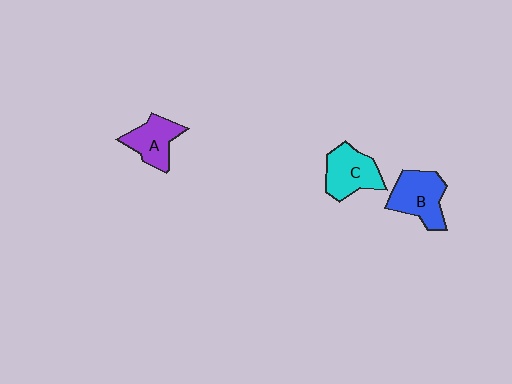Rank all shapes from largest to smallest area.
From largest to smallest: B (blue), C (cyan), A (purple).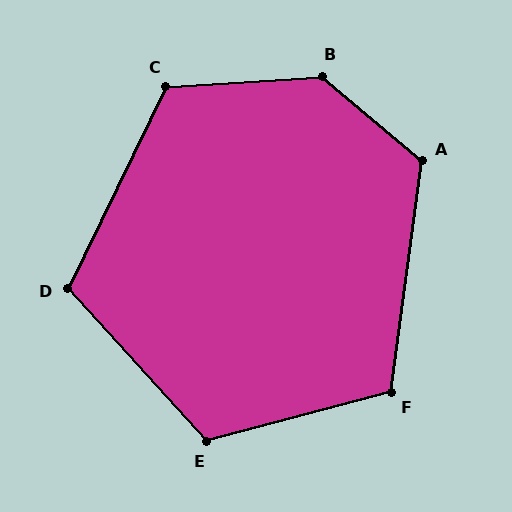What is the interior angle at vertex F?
Approximately 113 degrees (obtuse).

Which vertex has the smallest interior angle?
D, at approximately 112 degrees.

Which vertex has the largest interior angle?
B, at approximately 136 degrees.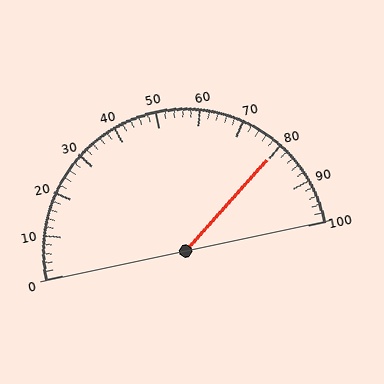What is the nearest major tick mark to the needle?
The nearest major tick mark is 80.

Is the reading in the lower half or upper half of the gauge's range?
The reading is in the upper half of the range (0 to 100).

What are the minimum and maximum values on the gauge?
The gauge ranges from 0 to 100.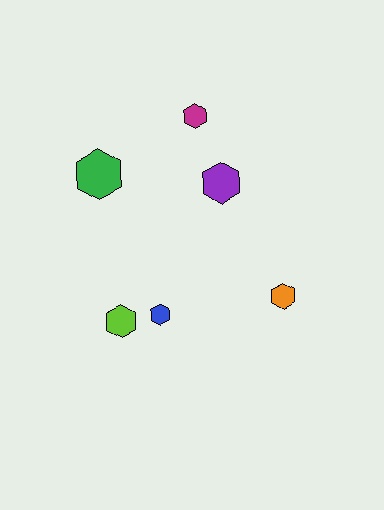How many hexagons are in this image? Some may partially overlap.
There are 6 hexagons.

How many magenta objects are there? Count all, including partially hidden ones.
There is 1 magenta object.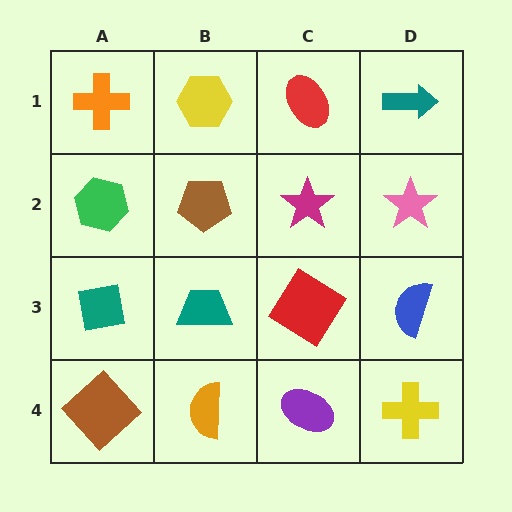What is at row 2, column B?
A brown pentagon.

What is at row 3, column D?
A blue semicircle.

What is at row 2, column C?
A magenta star.